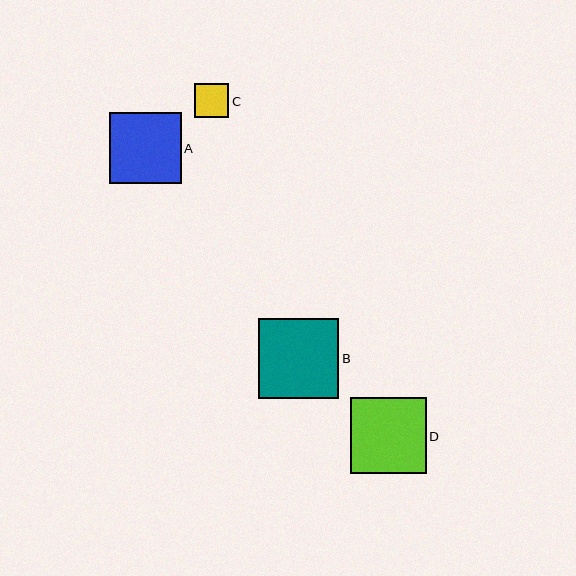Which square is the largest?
Square B is the largest with a size of approximately 80 pixels.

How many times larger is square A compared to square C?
Square A is approximately 2.1 times the size of square C.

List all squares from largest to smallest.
From largest to smallest: B, D, A, C.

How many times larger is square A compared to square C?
Square A is approximately 2.1 times the size of square C.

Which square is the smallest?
Square C is the smallest with a size of approximately 34 pixels.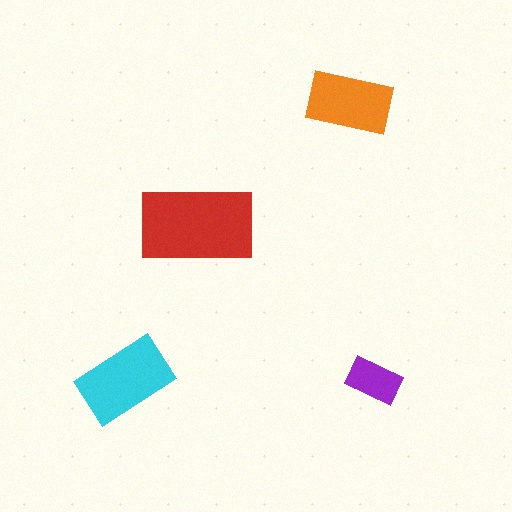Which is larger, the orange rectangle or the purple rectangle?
The orange one.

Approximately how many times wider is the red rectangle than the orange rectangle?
About 1.5 times wider.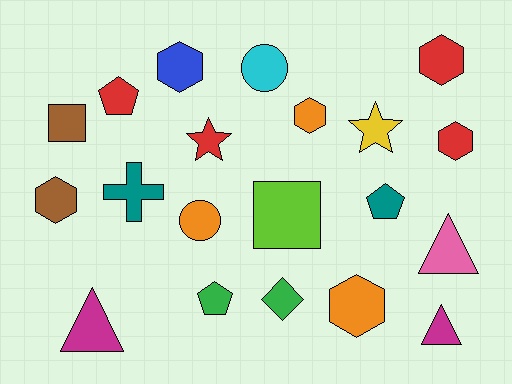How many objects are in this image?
There are 20 objects.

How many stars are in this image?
There are 2 stars.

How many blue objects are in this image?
There is 1 blue object.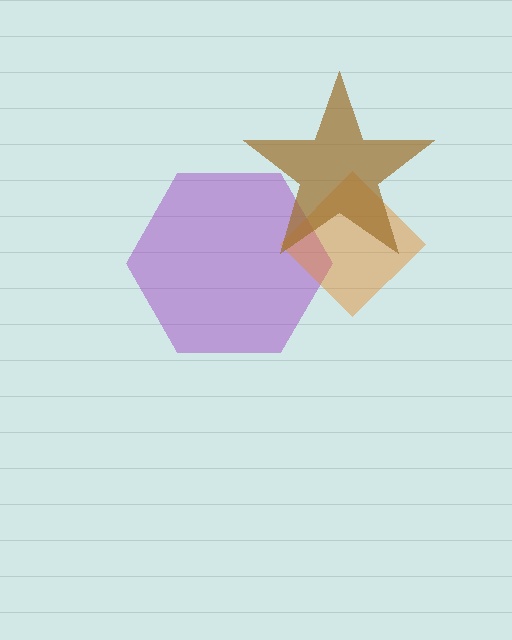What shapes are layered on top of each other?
The layered shapes are: a purple hexagon, an orange diamond, a brown star.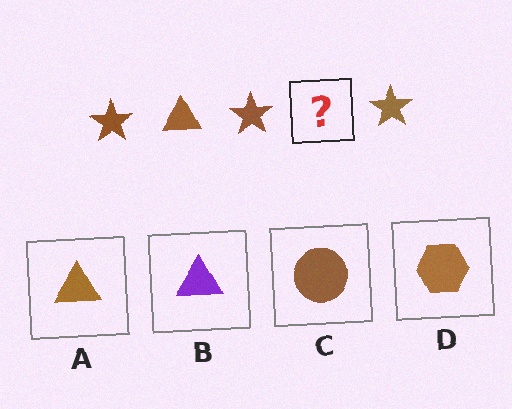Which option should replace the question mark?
Option A.